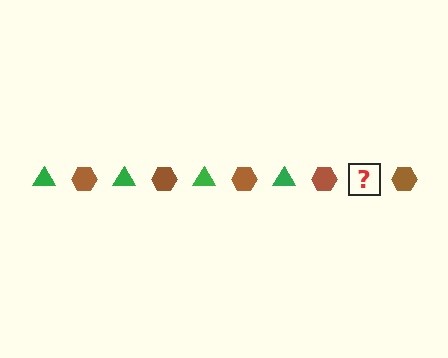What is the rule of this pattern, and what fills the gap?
The rule is that the pattern alternates between green triangle and brown hexagon. The gap should be filled with a green triangle.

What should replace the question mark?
The question mark should be replaced with a green triangle.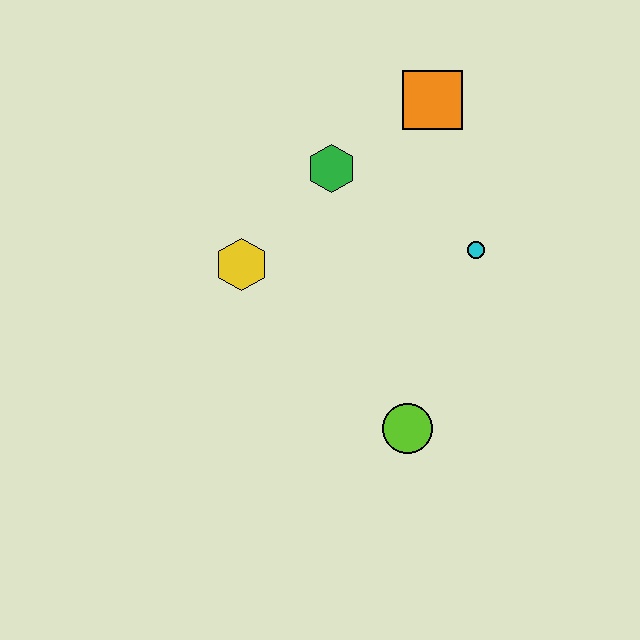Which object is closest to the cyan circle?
The orange square is closest to the cyan circle.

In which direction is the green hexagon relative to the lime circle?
The green hexagon is above the lime circle.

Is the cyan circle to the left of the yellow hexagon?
No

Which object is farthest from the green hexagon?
The lime circle is farthest from the green hexagon.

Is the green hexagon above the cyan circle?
Yes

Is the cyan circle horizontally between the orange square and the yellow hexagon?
No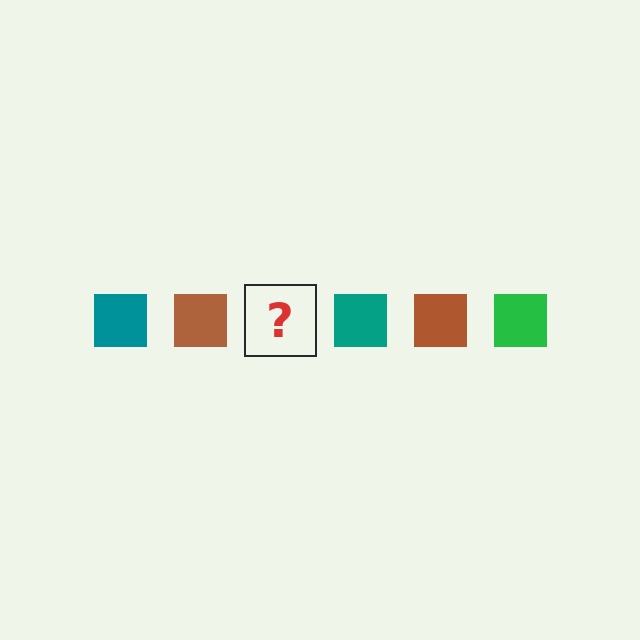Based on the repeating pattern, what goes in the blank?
The blank should be a green square.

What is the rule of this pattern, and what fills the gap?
The rule is that the pattern cycles through teal, brown, green squares. The gap should be filled with a green square.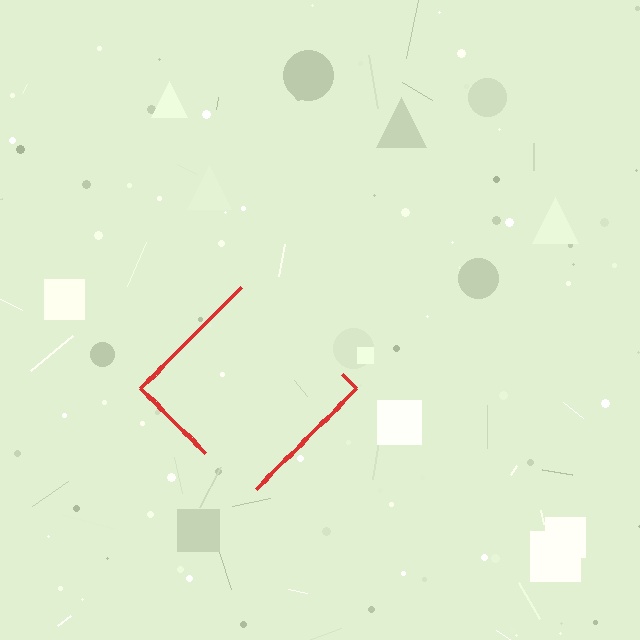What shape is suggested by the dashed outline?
The dashed outline suggests a diamond.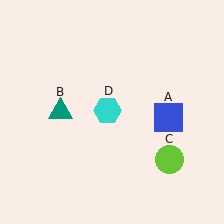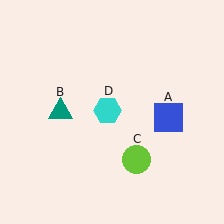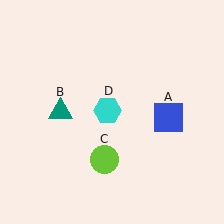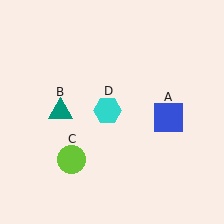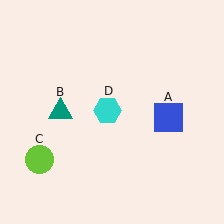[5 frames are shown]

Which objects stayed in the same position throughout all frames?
Blue square (object A) and teal triangle (object B) and cyan hexagon (object D) remained stationary.